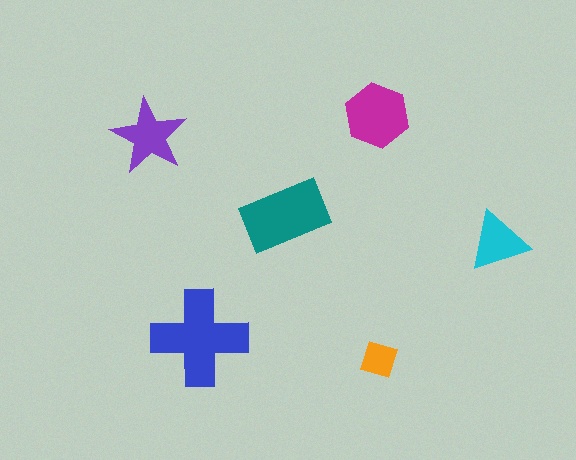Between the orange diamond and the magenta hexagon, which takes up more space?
The magenta hexagon.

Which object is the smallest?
The orange diamond.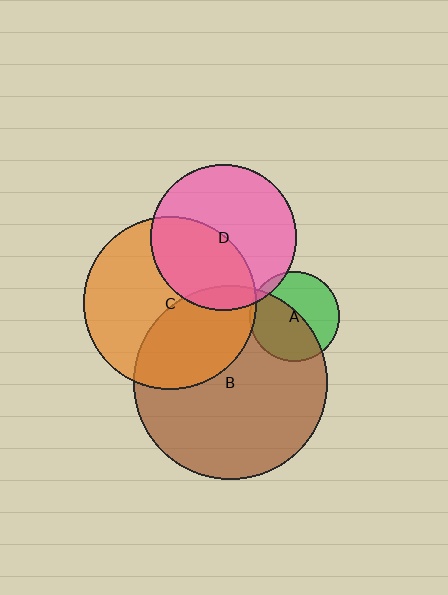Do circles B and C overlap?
Yes.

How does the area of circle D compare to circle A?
Approximately 2.6 times.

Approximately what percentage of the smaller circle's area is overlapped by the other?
Approximately 40%.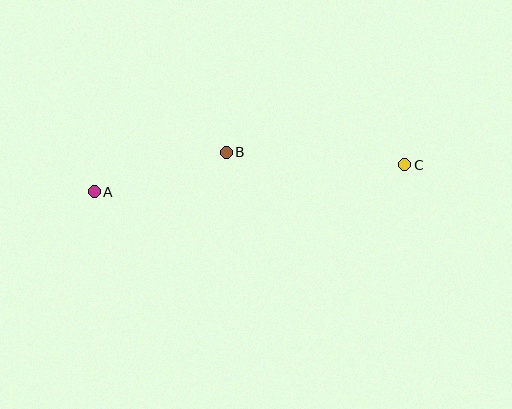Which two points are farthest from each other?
Points A and C are farthest from each other.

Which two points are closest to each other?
Points A and B are closest to each other.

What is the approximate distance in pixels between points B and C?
The distance between B and C is approximately 179 pixels.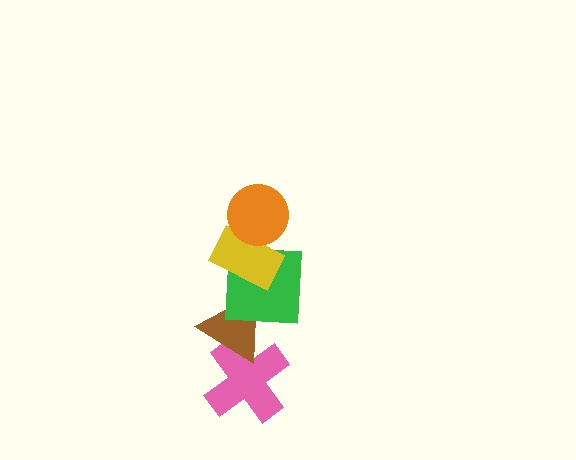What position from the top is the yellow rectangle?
The yellow rectangle is 2nd from the top.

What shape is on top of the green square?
The yellow rectangle is on top of the green square.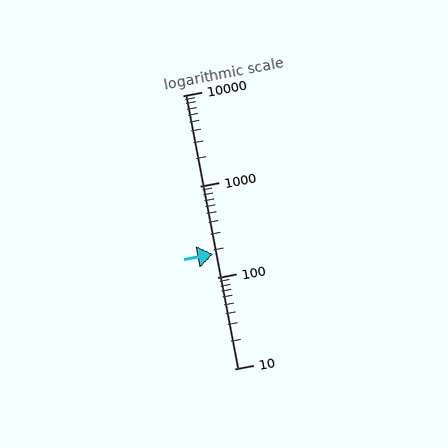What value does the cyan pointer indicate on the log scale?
The pointer indicates approximately 180.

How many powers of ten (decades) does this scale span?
The scale spans 3 decades, from 10 to 10000.